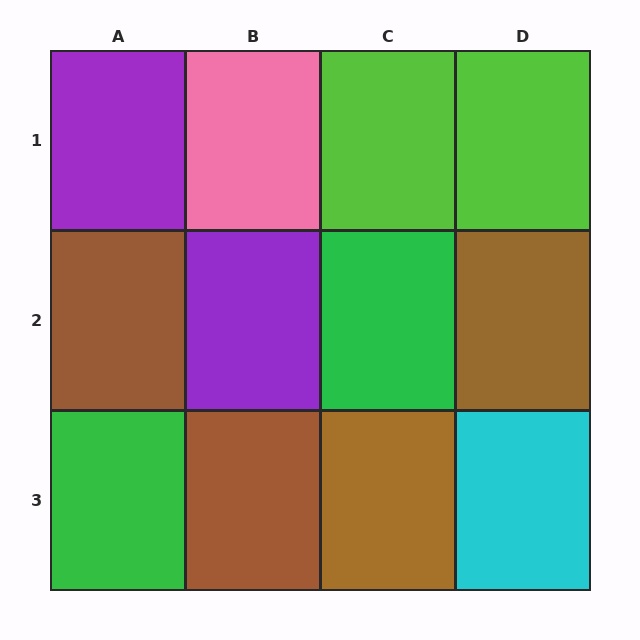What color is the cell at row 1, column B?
Pink.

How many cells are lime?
2 cells are lime.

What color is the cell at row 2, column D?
Brown.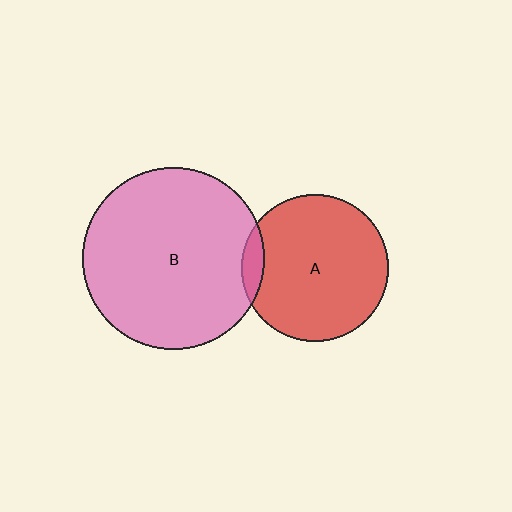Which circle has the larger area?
Circle B (pink).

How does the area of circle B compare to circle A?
Approximately 1.6 times.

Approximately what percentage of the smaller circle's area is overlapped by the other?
Approximately 5%.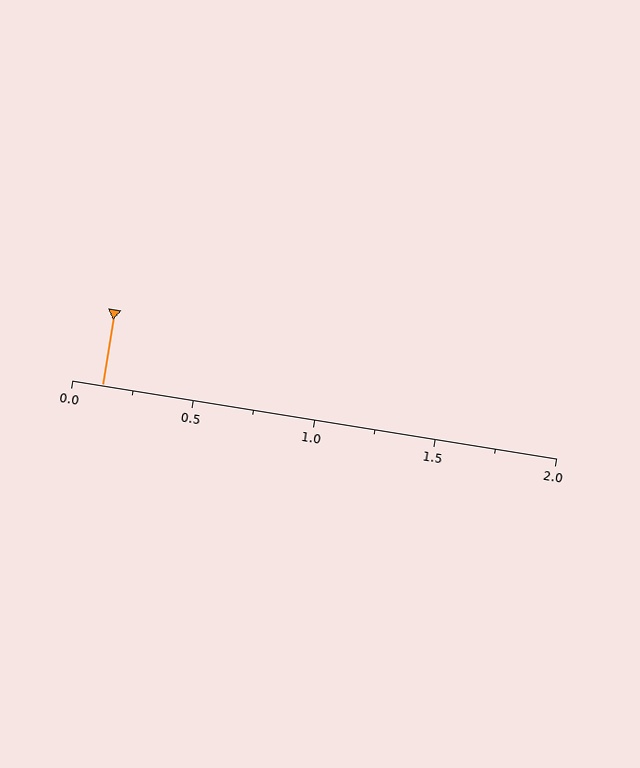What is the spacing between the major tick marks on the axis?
The major ticks are spaced 0.5 apart.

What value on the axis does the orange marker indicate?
The marker indicates approximately 0.12.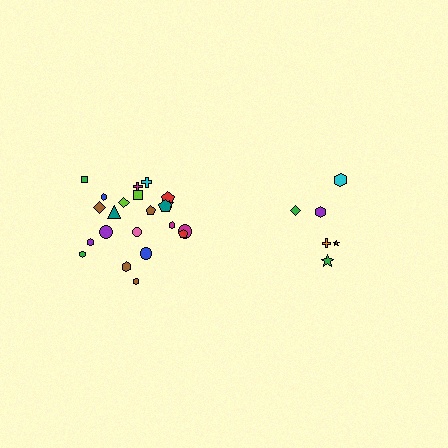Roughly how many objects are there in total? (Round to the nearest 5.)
Roughly 30 objects in total.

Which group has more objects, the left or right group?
The left group.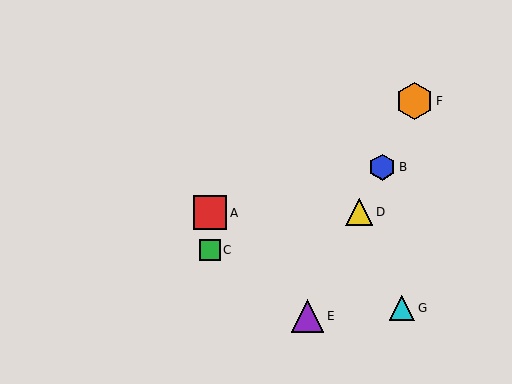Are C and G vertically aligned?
No, C is at x≈210 and G is at x≈402.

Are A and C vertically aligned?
Yes, both are at x≈210.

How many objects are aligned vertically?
2 objects (A, C) are aligned vertically.